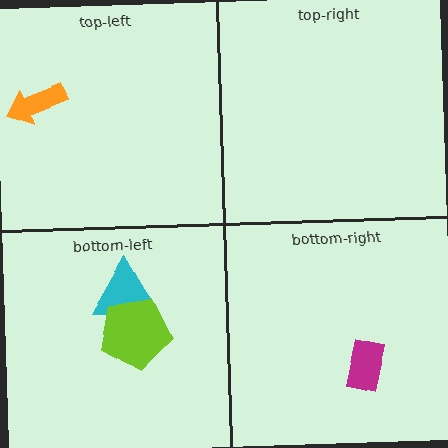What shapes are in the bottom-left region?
The cyan triangle, the lime pentagon.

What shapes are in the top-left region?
The orange arrow.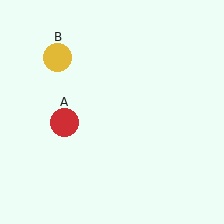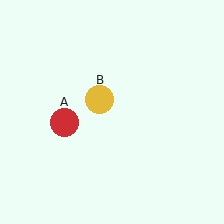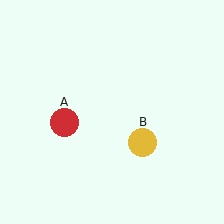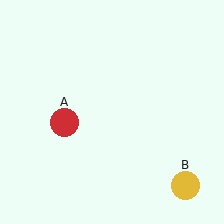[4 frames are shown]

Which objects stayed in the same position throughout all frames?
Red circle (object A) remained stationary.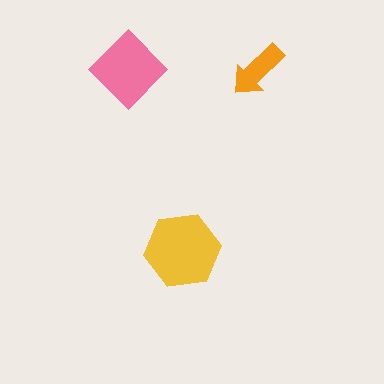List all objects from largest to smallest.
The yellow hexagon, the pink diamond, the orange arrow.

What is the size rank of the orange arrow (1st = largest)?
3rd.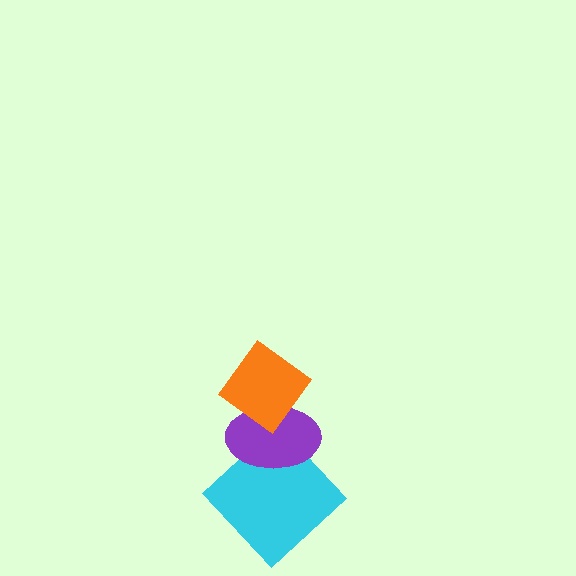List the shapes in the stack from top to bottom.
From top to bottom: the orange diamond, the purple ellipse, the cyan diamond.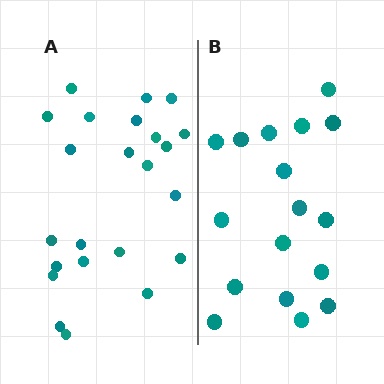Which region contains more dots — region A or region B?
Region A (the left region) has more dots.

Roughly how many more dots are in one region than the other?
Region A has about 6 more dots than region B.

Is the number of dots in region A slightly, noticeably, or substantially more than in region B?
Region A has noticeably more, but not dramatically so. The ratio is roughly 1.4 to 1.